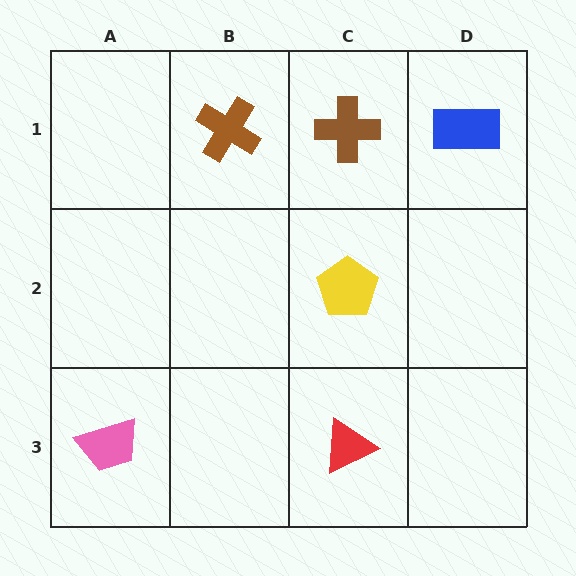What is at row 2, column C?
A yellow pentagon.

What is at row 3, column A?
A pink trapezoid.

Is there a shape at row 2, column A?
No, that cell is empty.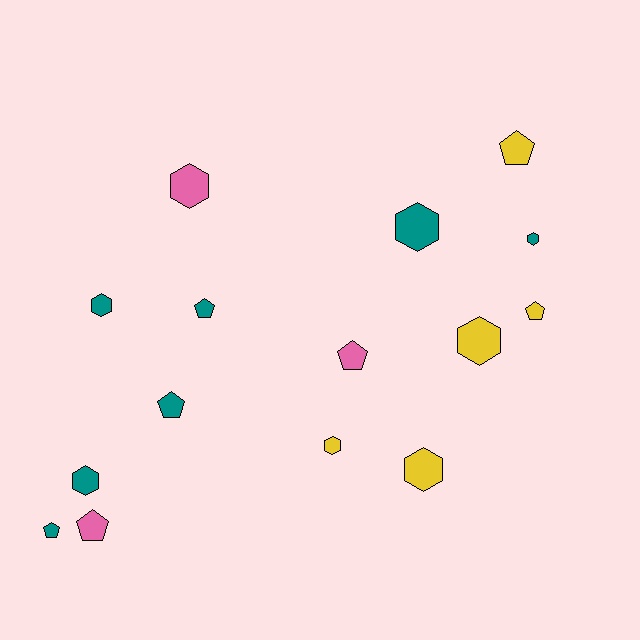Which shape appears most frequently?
Hexagon, with 8 objects.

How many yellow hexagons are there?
There are 3 yellow hexagons.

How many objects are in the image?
There are 15 objects.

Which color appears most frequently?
Teal, with 7 objects.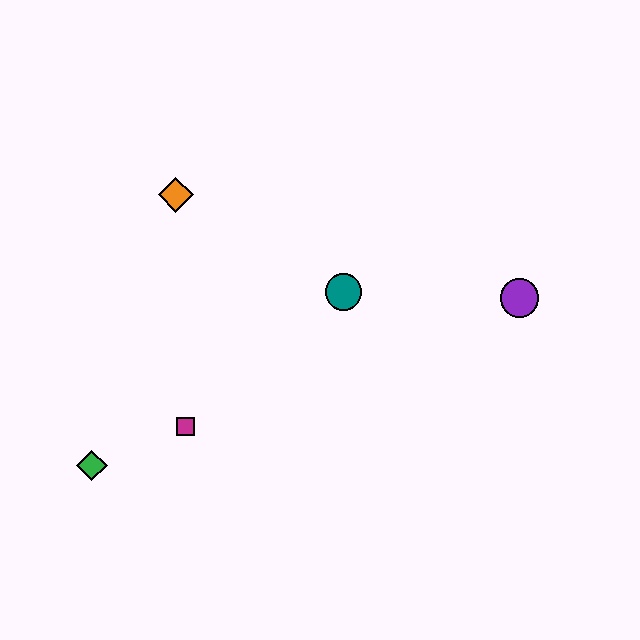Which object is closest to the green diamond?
The magenta square is closest to the green diamond.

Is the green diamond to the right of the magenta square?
No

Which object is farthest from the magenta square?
The purple circle is farthest from the magenta square.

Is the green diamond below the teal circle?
Yes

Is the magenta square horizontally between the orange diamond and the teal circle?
Yes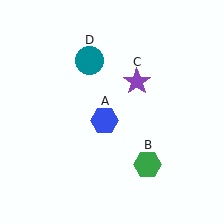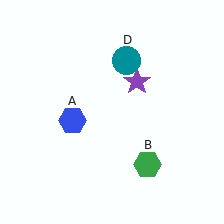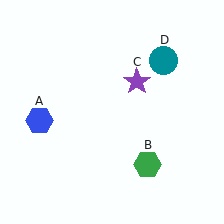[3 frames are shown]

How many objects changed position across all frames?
2 objects changed position: blue hexagon (object A), teal circle (object D).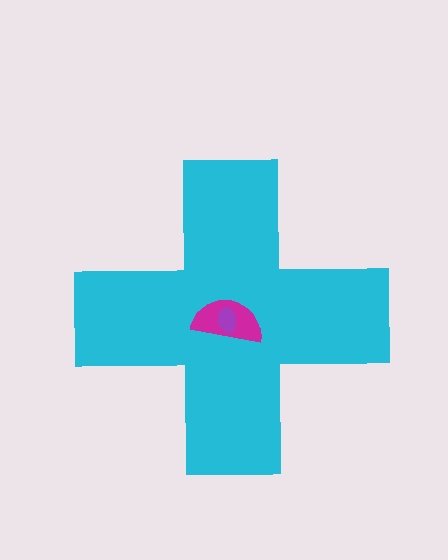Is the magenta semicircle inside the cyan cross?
Yes.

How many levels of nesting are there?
3.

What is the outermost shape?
The cyan cross.